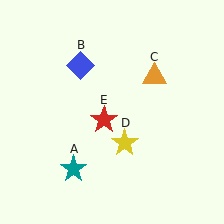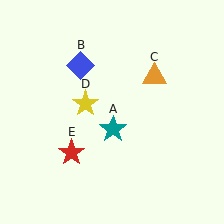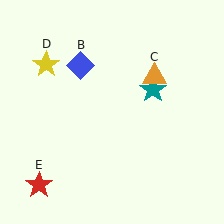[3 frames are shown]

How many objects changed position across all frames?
3 objects changed position: teal star (object A), yellow star (object D), red star (object E).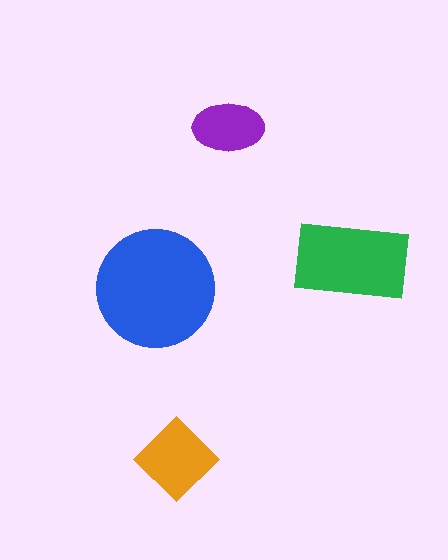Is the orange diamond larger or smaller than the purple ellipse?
Larger.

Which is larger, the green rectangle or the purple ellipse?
The green rectangle.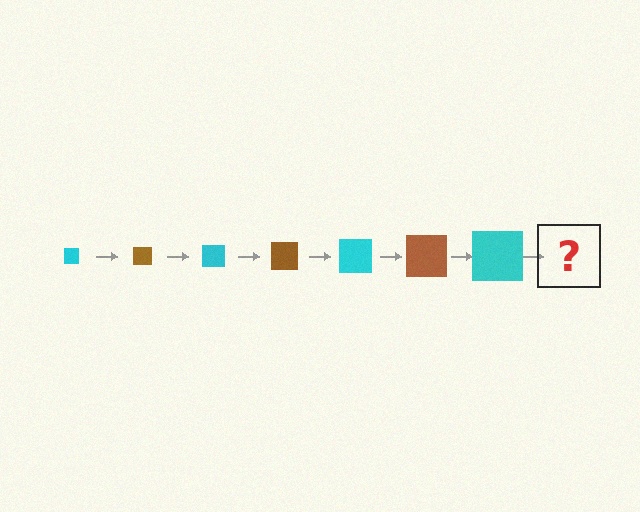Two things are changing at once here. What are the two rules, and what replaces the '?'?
The two rules are that the square grows larger each step and the color cycles through cyan and brown. The '?' should be a brown square, larger than the previous one.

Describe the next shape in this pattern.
It should be a brown square, larger than the previous one.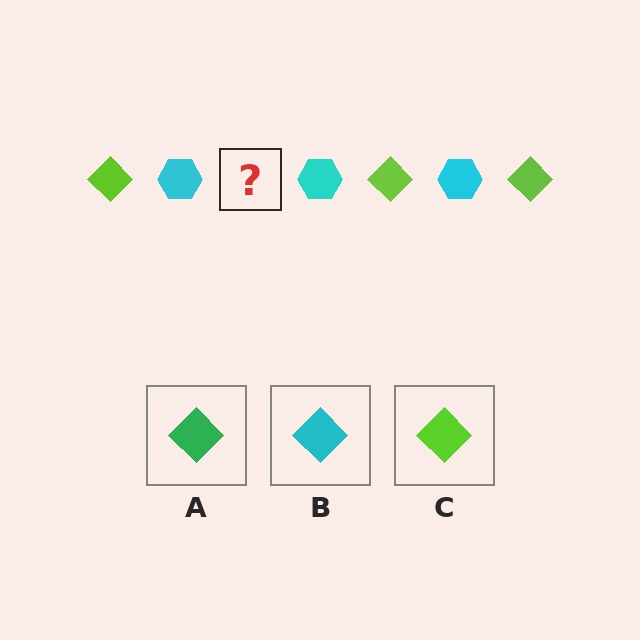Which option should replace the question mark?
Option C.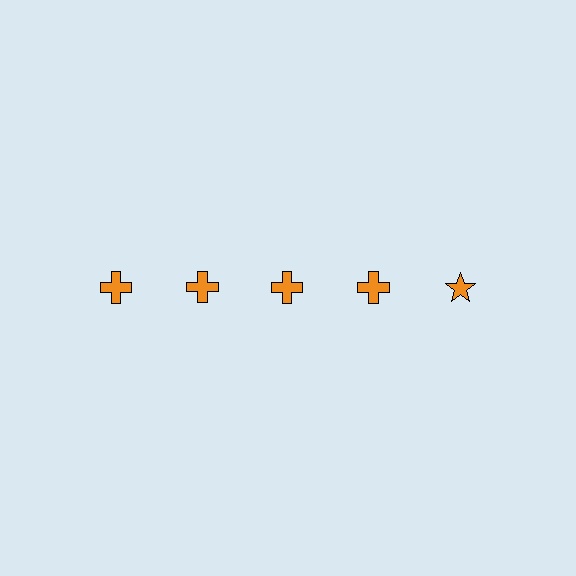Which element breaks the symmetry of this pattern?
The orange star in the top row, rightmost column breaks the symmetry. All other shapes are orange crosses.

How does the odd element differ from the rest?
It has a different shape: star instead of cross.